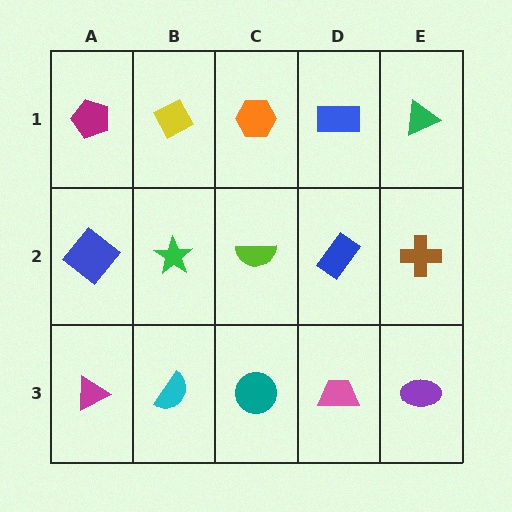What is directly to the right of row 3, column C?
A pink trapezoid.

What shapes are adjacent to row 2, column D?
A blue rectangle (row 1, column D), a pink trapezoid (row 3, column D), a lime semicircle (row 2, column C), a brown cross (row 2, column E).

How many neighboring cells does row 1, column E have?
2.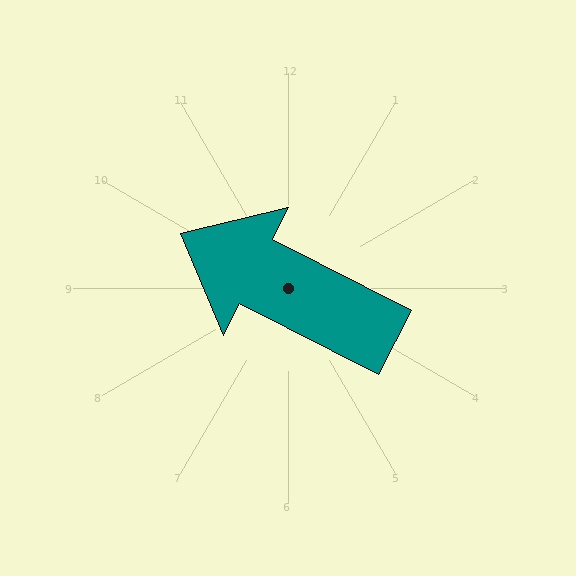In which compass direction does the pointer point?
Northwest.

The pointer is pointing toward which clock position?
Roughly 10 o'clock.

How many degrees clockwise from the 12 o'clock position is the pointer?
Approximately 297 degrees.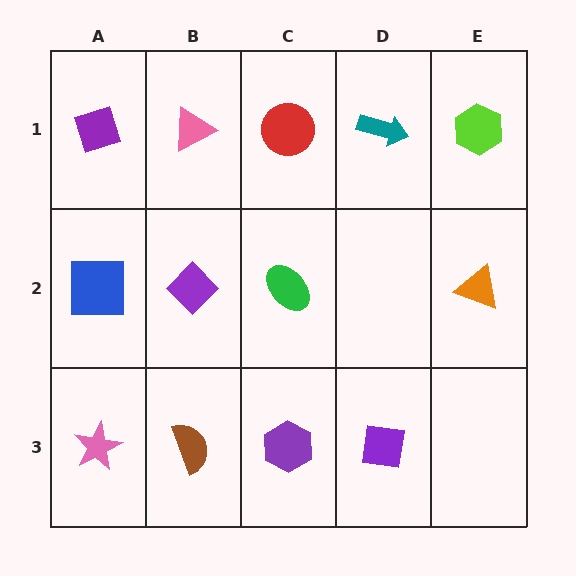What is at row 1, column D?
A teal arrow.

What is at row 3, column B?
A brown semicircle.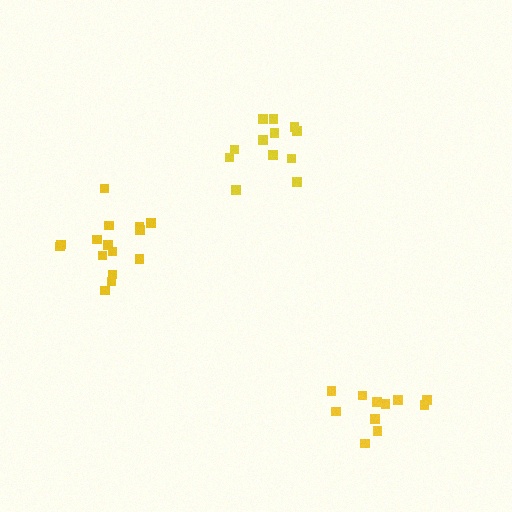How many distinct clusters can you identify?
There are 3 distinct clusters.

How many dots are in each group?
Group 1: 15 dots, Group 2: 11 dots, Group 3: 12 dots (38 total).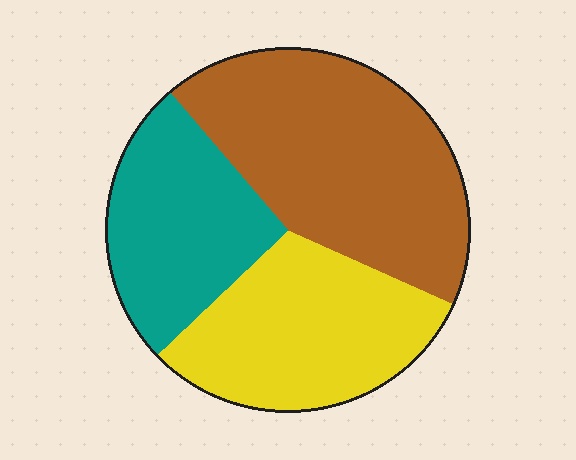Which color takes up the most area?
Brown, at roughly 45%.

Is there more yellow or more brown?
Brown.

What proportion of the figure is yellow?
Yellow covers roughly 30% of the figure.